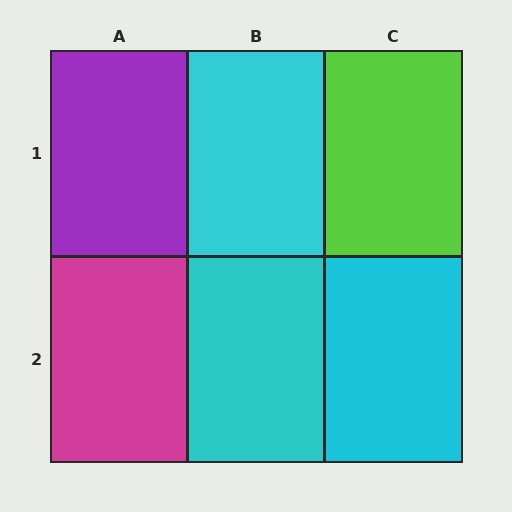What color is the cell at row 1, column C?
Lime.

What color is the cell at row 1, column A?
Purple.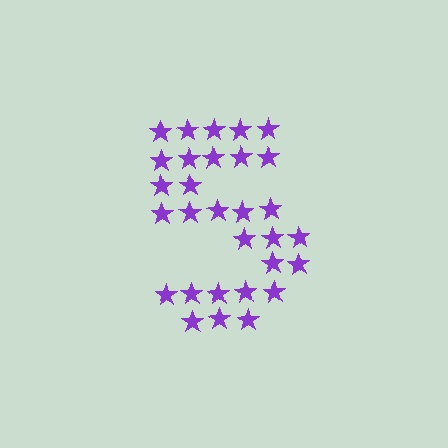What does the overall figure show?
The overall figure shows the digit 5.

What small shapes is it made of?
It is made of small stars.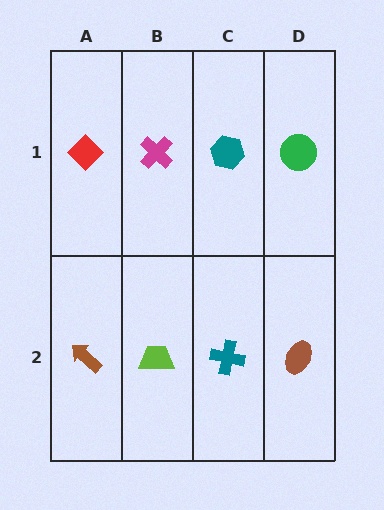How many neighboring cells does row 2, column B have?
3.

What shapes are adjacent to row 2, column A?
A red diamond (row 1, column A), a lime trapezoid (row 2, column B).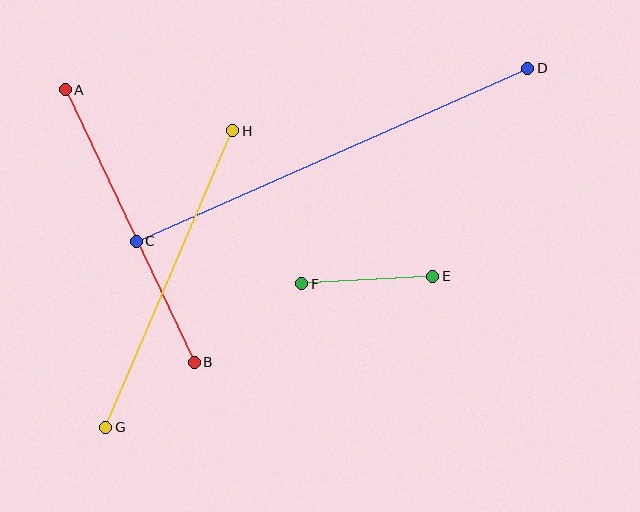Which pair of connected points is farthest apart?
Points C and D are farthest apart.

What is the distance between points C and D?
The distance is approximately 428 pixels.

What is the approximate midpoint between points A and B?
The midpoint is at approximately (130, 226) pixels.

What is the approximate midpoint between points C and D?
The midpoint is at approximately (332, 155) pixels.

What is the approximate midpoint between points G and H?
The midpoint is at approximately (169, 279) pixels.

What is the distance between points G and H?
The distance is approximately 322 pixels.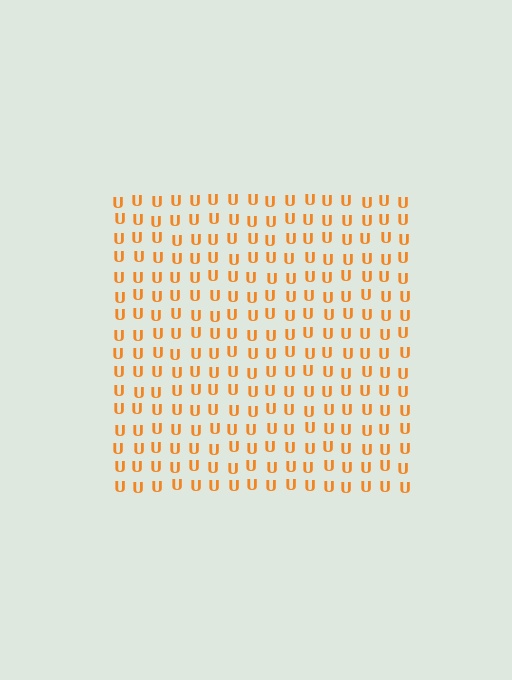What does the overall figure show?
The overall figure shows a square.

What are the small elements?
The small elements are letter U's.